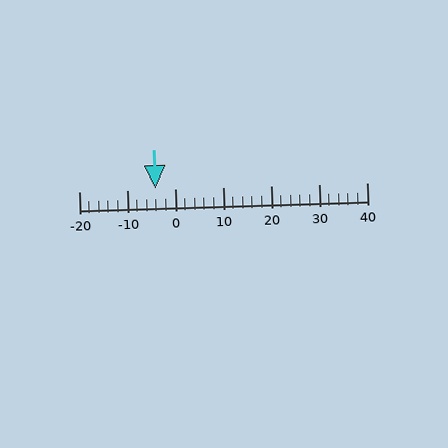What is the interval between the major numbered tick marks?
The major tick marks are spaced 10 units apart.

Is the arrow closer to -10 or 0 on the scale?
The arrow is closer to 0.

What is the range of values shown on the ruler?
The ruler shows values from -20 to 40.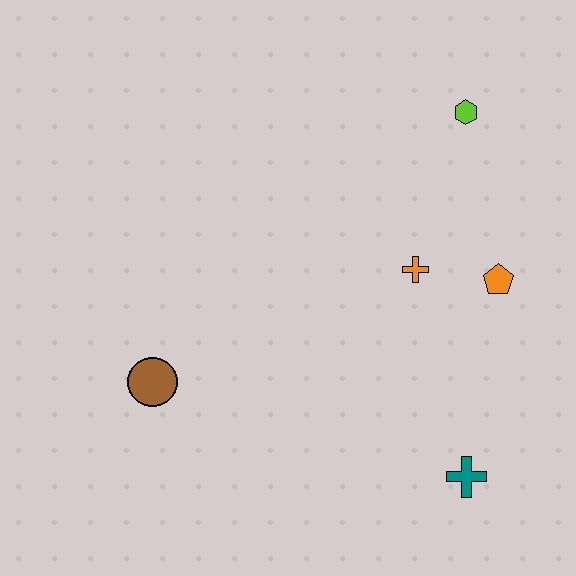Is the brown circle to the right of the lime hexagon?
No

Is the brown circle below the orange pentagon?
Yes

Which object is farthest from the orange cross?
The brown circle is farthest from the orange cross.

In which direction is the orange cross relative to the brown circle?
The orange cross is to the right of the brown circle.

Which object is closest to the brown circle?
The orange cross is closest to the brown circle.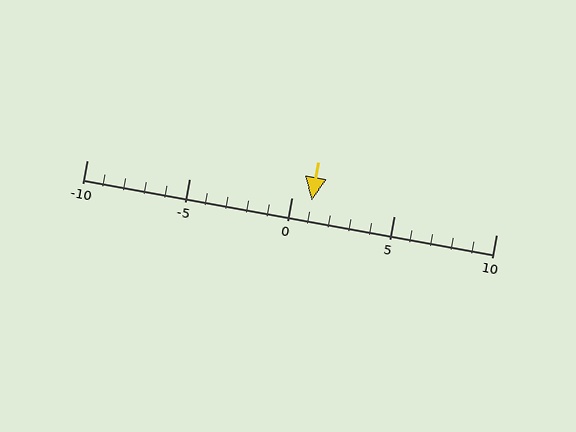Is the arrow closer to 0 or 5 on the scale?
The arrow is closer to 0.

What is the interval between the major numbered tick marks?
The major tick marks are spaced 5 units apart.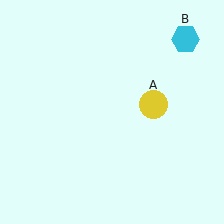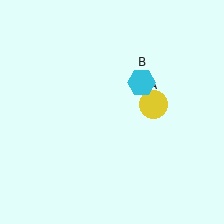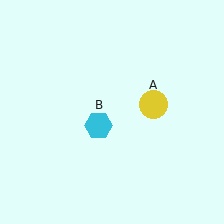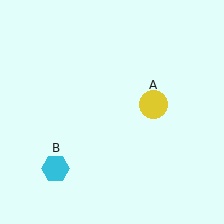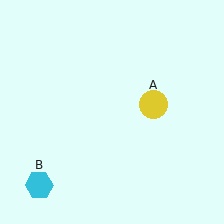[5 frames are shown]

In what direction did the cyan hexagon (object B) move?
The cyan hexagon (object B) moved down and to the left.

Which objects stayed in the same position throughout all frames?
Yellow circle (object A) remained stationary.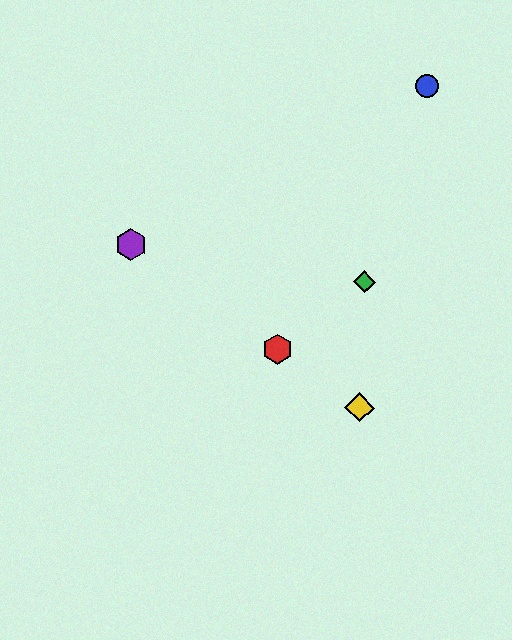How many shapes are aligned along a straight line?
3 shapes (the red hexagon, the yellow diamond, the purple hexagon) are aligned along a straight line.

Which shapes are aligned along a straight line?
The red hexagon, the yellow diamond, the purple hexagon are aligned along a straight line.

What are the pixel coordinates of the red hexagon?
The red hexagon is at (278, 349).